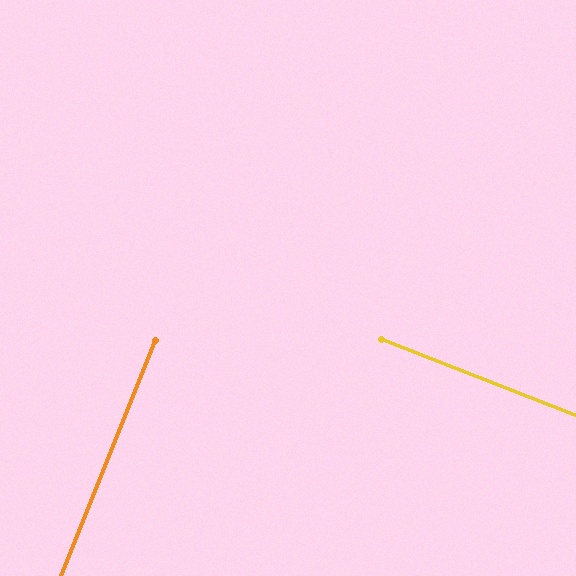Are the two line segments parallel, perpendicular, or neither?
Perpendicular — they meet at approximately 90°.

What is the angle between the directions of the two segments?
Approximately 90 degrees.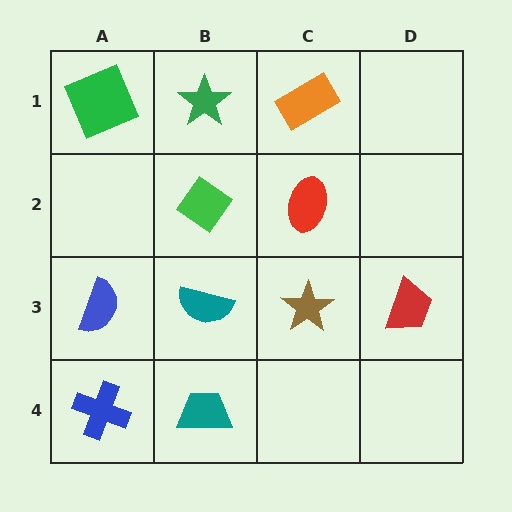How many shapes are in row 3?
4 shapes.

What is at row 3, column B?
A teal semicircle.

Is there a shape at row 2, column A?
No, that cell is empty.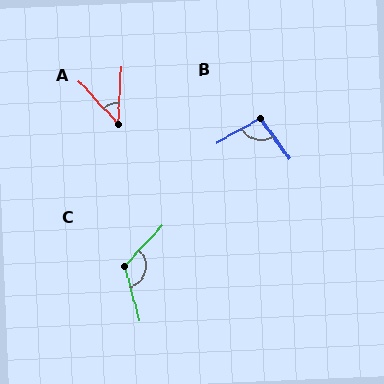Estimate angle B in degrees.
Approximately 97 degrees.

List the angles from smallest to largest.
A (46°), B (97°), C (122°).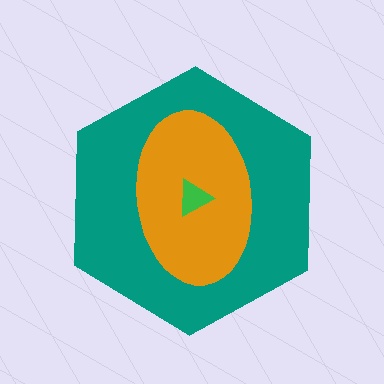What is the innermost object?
The green triangle.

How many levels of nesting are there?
3.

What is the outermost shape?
The teal hexagon.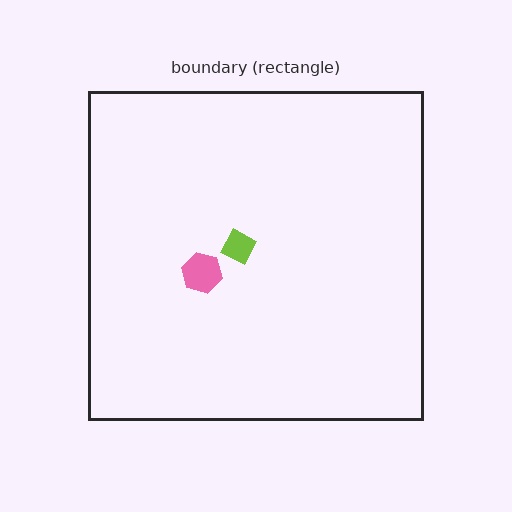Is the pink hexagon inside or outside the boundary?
Inside.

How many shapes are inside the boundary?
2 inside, 0 outside.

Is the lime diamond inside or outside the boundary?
Inside.